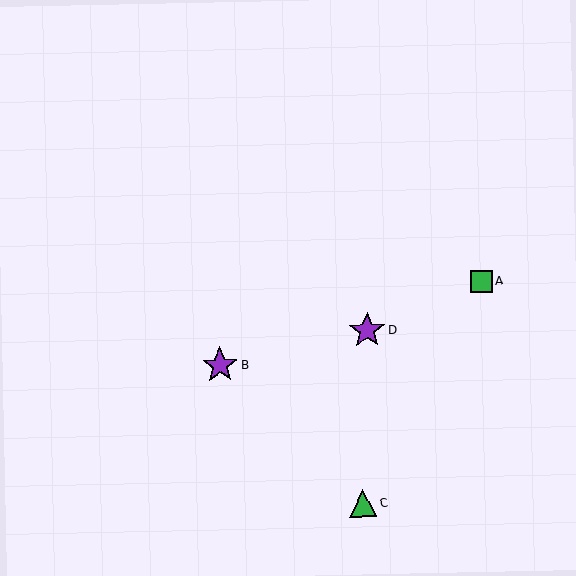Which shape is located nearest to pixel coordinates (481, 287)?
The green square (labeled A) at (482, 281) is nearest to that location.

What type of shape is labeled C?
Shape C is a green triangle.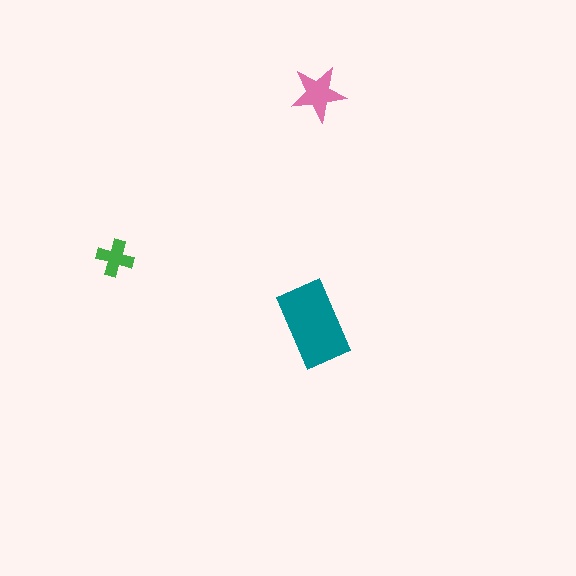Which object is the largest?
The teal rectangle.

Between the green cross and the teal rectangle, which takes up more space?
The teal rectangle.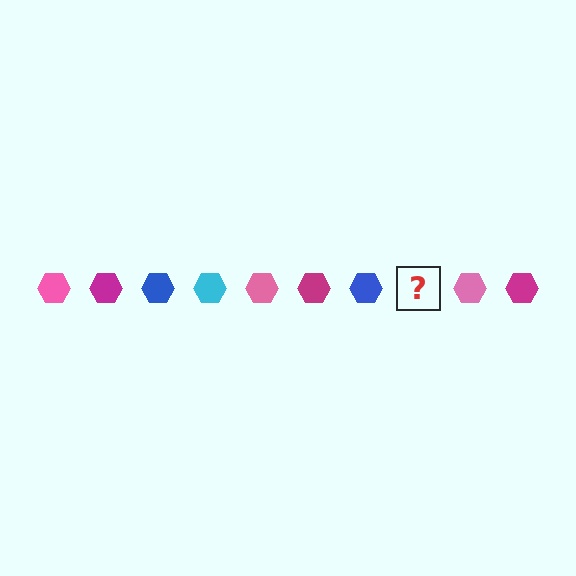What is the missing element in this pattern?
The missing element is a cyan hexagon.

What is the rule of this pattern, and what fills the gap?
The rule is that the pattern cycles through pink, magenta, blue, cyan hexagons. The gap should be filled with a cyan hexagon.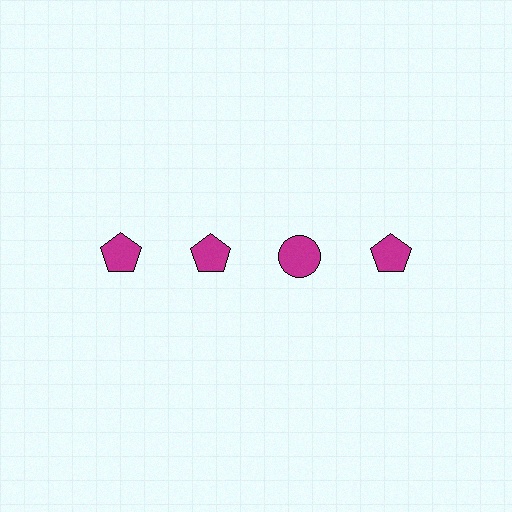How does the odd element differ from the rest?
It has a different shape: circle instead of pentagon.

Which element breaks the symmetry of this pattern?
The magenta circle in the top row, center column breaks the symmetry. All other shapes are magenta pentagons.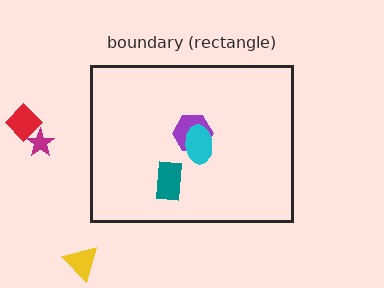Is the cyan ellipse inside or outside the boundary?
Inside.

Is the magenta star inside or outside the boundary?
Outside.